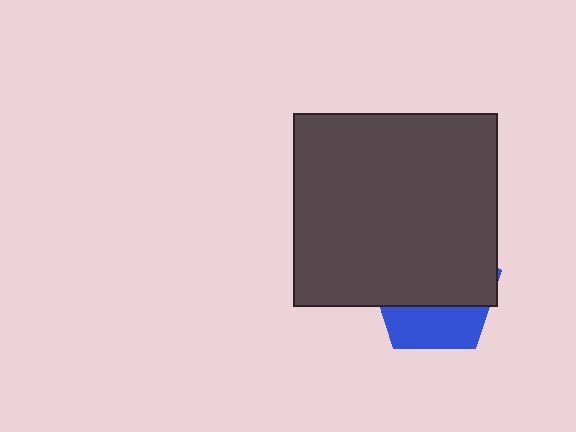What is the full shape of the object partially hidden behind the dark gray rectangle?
The partially hidden object is a blue pentagon.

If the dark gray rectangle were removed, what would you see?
You would see the complete blue pentagon.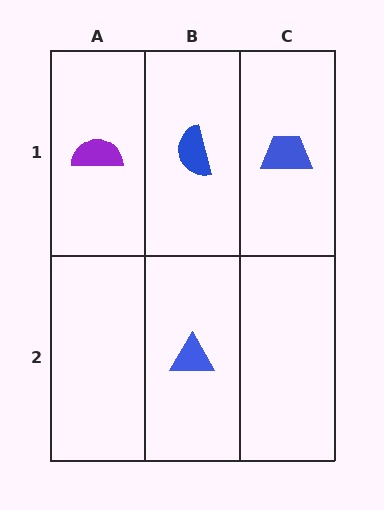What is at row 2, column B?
A blue triangle.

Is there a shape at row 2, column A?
No, that cell is empty.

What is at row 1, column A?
A purple semicircle.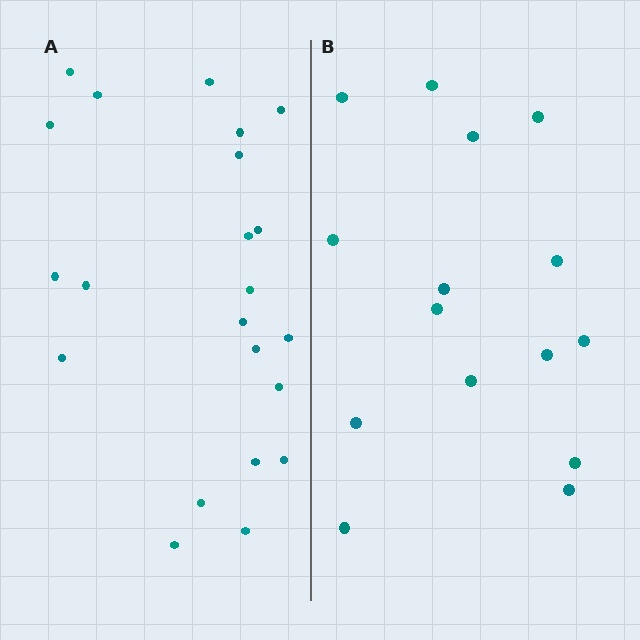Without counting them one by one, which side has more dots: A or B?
Region A (the left region) has more dots.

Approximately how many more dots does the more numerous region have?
Region A has roughly 8 or so more dots than region B.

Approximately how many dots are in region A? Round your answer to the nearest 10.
About 20 dots. (The exact count is 22, which rounds to 20.)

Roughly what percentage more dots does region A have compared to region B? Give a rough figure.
About 45% more.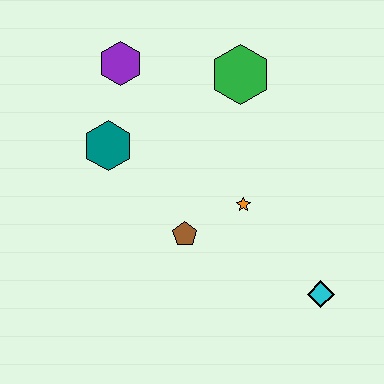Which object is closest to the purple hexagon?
The teal hexagon is closest to the purple hexagon.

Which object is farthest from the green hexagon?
The cyan diamond is farthest from the green hexagon.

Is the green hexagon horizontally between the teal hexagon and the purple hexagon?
No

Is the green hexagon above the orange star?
Yes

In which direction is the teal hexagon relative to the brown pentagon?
The teal hexagon is above the brown pentagon.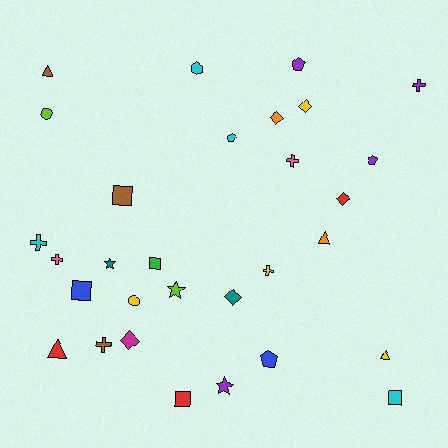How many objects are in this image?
There are 30 objects.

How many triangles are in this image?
There are 4 triangles.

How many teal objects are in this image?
There are 2 teal objects.